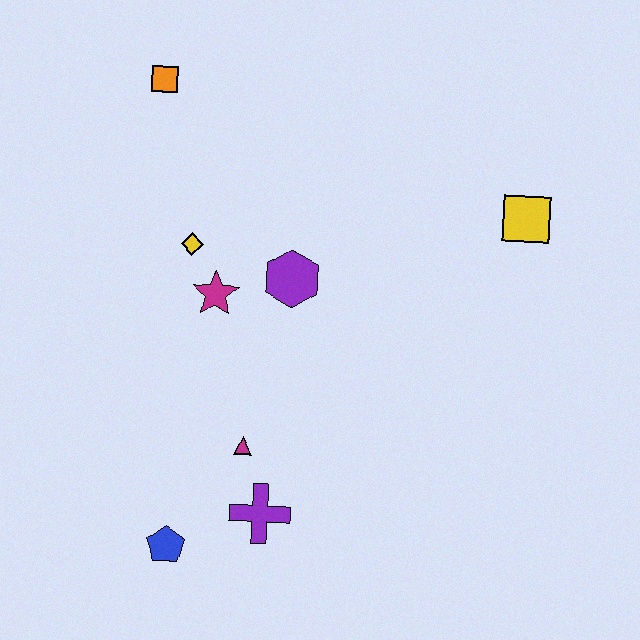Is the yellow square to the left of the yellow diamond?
No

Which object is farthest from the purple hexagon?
The blue pentagon is farthest from the purple hexagon.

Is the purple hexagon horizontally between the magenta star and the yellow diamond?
No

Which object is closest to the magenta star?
The yellow diamond is closest to the magenta star.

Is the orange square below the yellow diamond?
No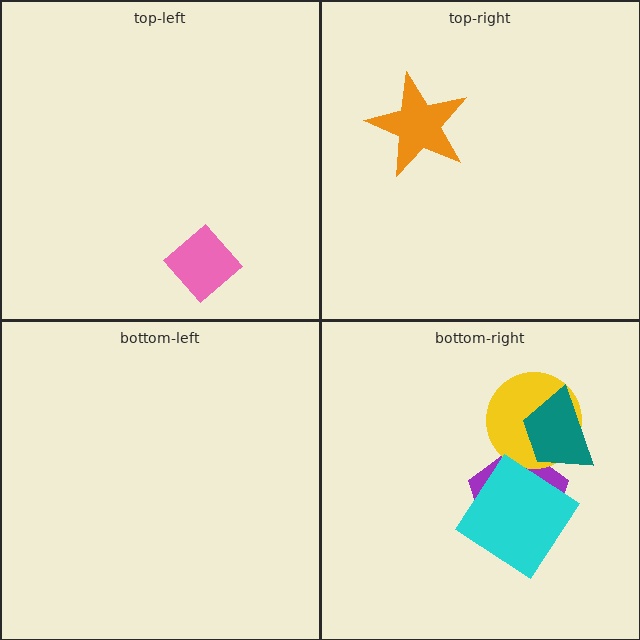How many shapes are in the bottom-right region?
4.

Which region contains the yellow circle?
The bottom-right region.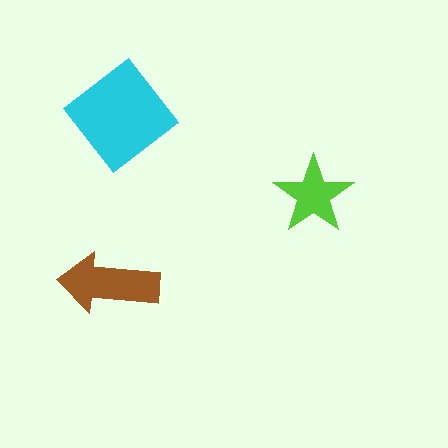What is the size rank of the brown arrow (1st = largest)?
2nd.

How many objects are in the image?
There are 3 objects in the image.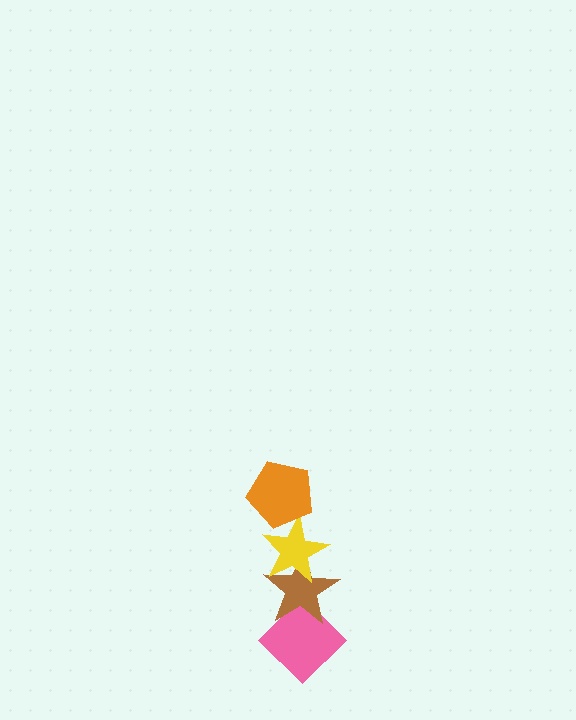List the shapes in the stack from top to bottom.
From top to bottom: the orange pentagon, the yellow star, the brown star, the pink diamond.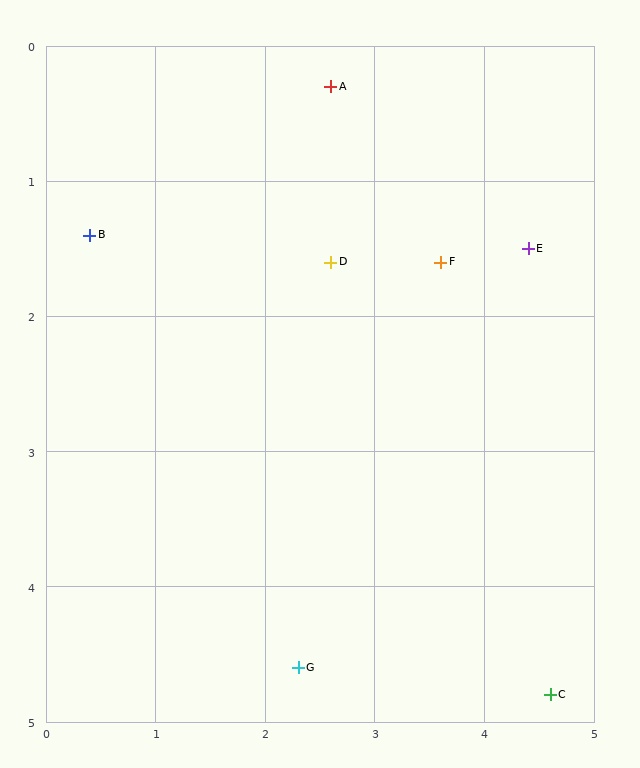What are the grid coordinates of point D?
Point D is at approximately (2.6, 1.6).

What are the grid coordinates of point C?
Point C is at approximately (4.6, 4.8).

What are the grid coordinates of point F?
Point F is at approximately (3.6, 1.6).